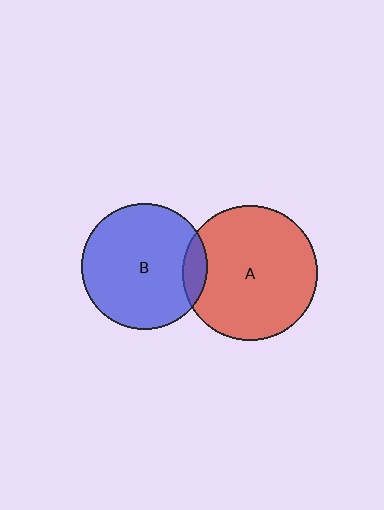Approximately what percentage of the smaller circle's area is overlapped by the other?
Approximately 10%.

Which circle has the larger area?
Circle A (red).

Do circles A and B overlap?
Yes.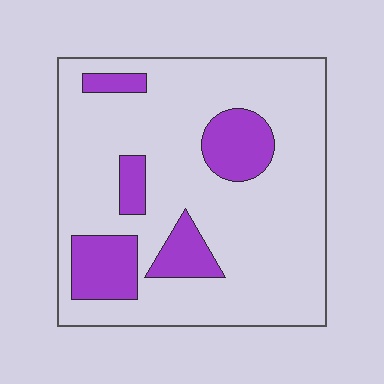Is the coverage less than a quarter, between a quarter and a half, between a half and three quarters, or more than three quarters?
Less than a quarter.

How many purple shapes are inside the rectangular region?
5.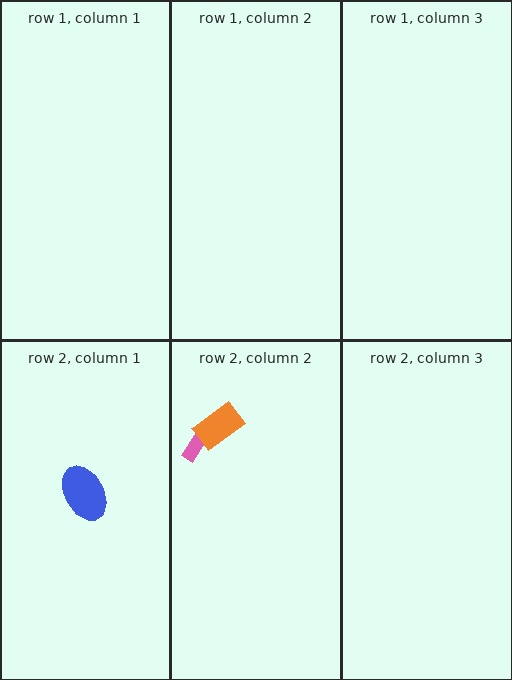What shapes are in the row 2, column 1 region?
The blue ellipse.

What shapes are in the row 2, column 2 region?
The pink arrow, the orange rectangle.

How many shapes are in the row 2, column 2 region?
2.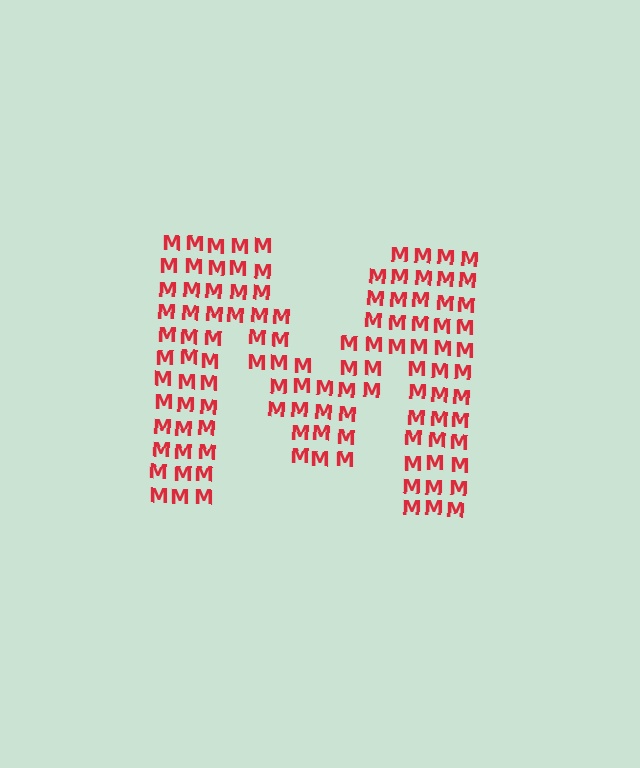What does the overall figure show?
The overall figure shows the letter M.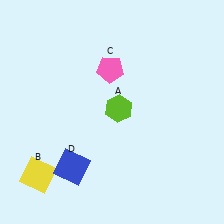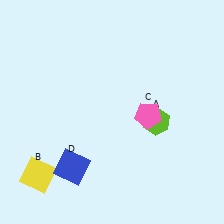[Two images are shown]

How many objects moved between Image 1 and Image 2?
2 objects moved between the two images.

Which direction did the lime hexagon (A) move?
The lime hexagon (A) moved right.